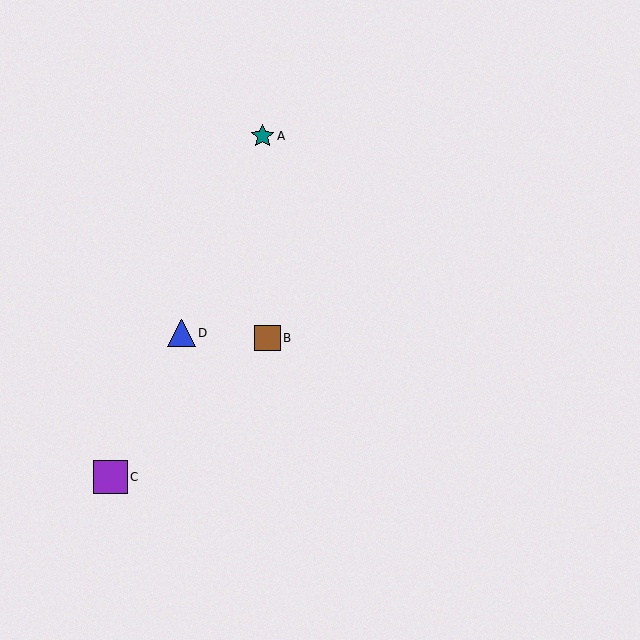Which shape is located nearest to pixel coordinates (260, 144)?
The teal star (labeled A) at (262, 136) is nearest to that location.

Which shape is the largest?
The purple square (labeled C) is the largest.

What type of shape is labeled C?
Shape C is a purple square.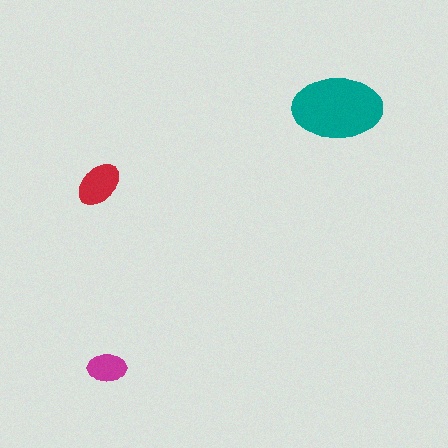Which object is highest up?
The teal ellipse is topmost.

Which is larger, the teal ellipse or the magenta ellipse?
The teal one.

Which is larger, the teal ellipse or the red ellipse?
The teal one.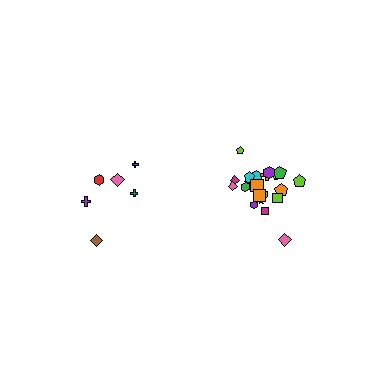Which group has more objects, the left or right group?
The right group.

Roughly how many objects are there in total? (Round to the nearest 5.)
Roughly 30 objects in total.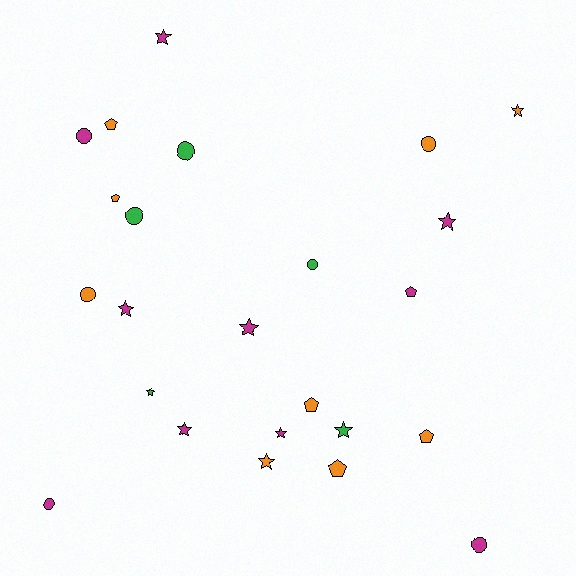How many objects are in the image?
There are 24 objects.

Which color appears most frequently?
Magenta, with 10 objects.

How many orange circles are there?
There are 2 orange circles.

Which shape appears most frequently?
Star, with 10 objects.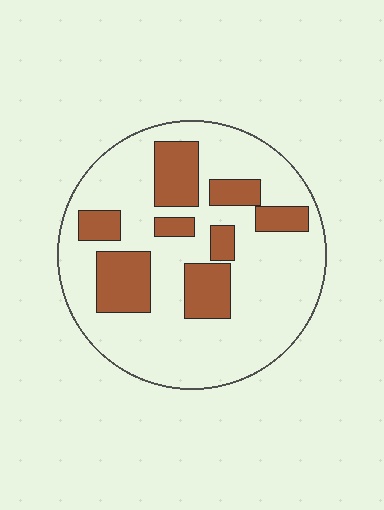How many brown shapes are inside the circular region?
8.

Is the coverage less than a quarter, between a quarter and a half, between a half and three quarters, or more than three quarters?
Between a quarter and a half.